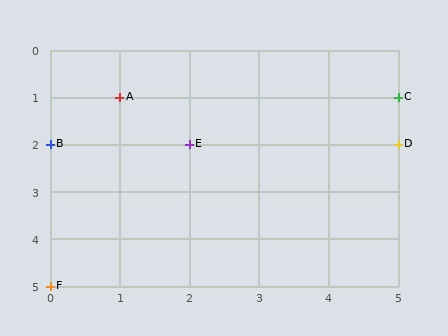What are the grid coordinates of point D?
Point D is at grid coordinates (5, 2).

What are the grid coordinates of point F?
Point F is at grid coordinates (0, 5).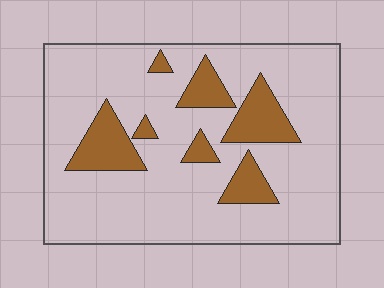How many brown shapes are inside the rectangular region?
7.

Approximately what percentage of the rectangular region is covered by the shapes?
Approximately 20%.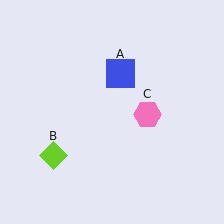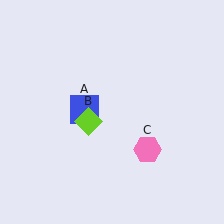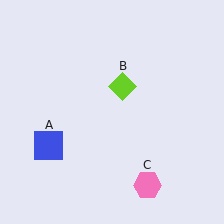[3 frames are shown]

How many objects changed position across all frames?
3 objects changed position: blue square (object A), lime diamond (object B), pink hexagon (object C).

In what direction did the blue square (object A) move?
The blue square (object A) moved down and to the left.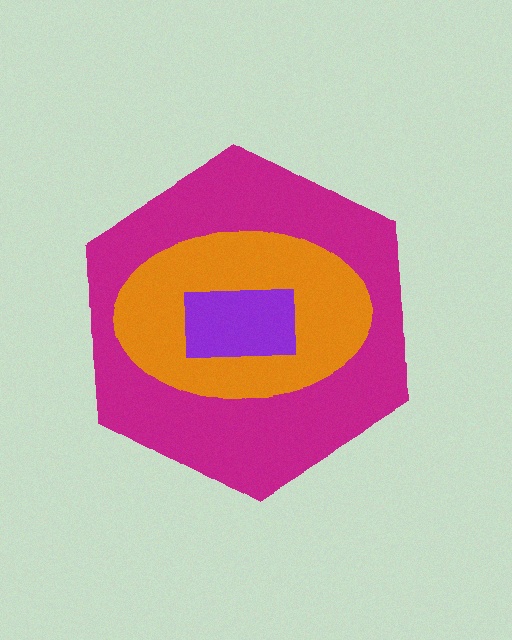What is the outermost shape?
The magenta hexagon.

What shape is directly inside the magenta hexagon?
The orange ellipse.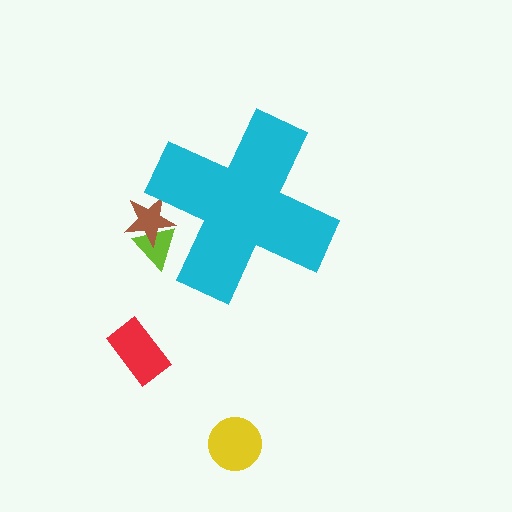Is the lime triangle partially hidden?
Yes, the lime triangle is partially hidden behind the cyan cross.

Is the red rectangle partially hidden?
No, the red rectangle is fully visible.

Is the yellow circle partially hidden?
No, the yellow circle is fully visible.